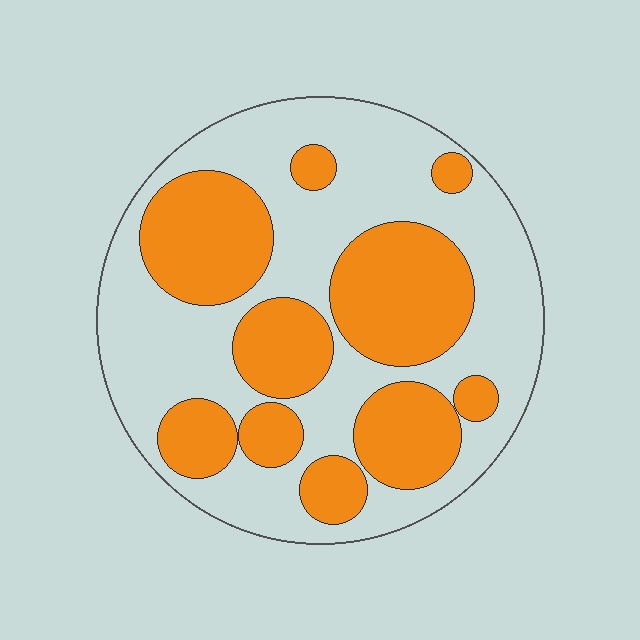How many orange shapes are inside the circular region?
10.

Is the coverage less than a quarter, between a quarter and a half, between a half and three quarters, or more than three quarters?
Between a quarter and a half.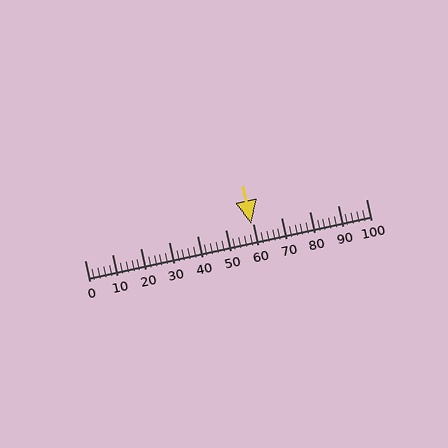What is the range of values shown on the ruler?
The ruler shows values from 0 to 100.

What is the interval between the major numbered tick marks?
The major tick marks are spaced 10 units apart.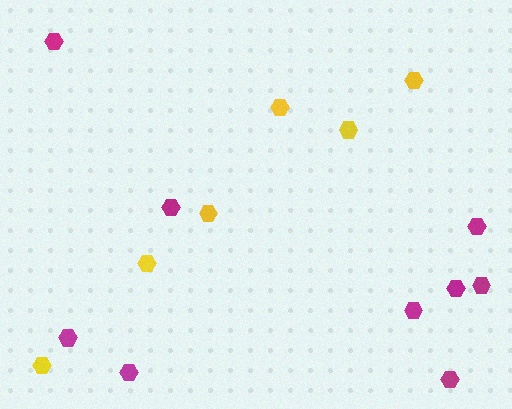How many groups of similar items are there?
There are 2 groups: one group of yellow hexagons (6) and one group of magenta hexagons (9).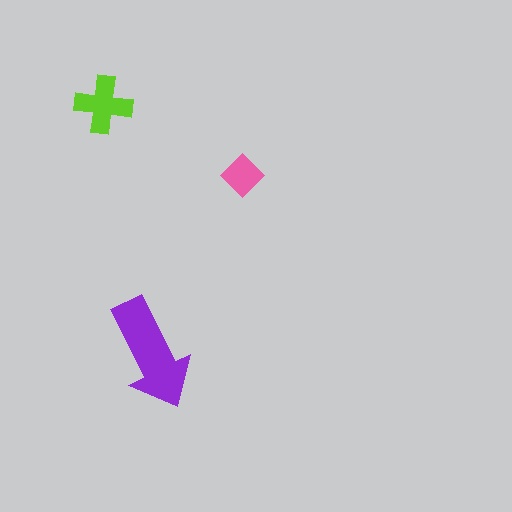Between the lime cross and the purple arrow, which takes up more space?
The purple arrow.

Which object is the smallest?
The pink diamond.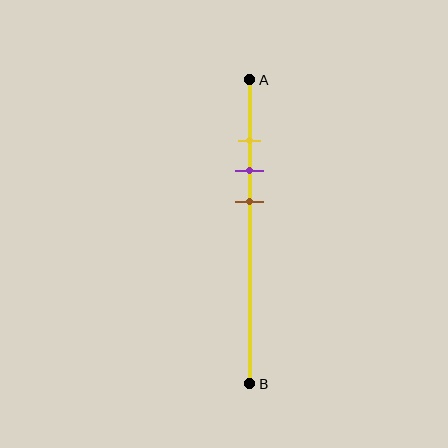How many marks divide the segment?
There are 3 marks dividing the segment.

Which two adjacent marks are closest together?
The yellow and purple marks are the closest adjacent pair.